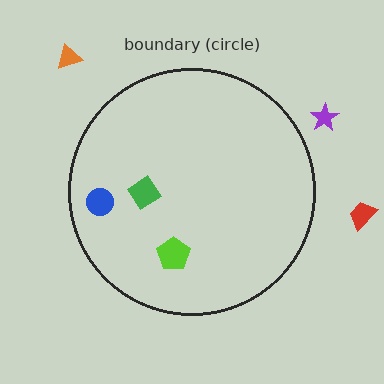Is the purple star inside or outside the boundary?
Outside.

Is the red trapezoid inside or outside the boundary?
Outside.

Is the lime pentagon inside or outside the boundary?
Inside.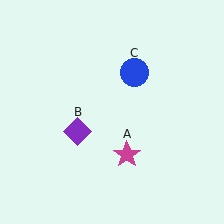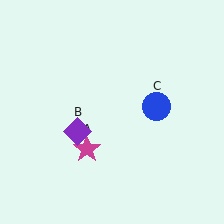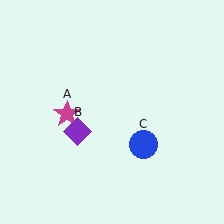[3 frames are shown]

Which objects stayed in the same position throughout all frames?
Purple diamond (object B) remained stationary.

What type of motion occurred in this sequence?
The magenta star (object A), blue circle (object C) rotated clockwise around the center of the scene.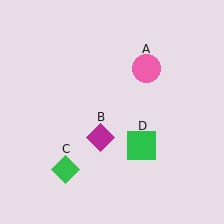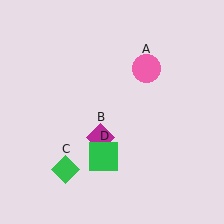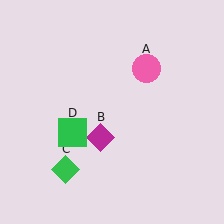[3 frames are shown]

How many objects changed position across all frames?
1 object changed position: green square (object D).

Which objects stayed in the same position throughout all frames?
Pink circle (object A) and magenta diamond (object B) and green diamond (object C) remained stationary.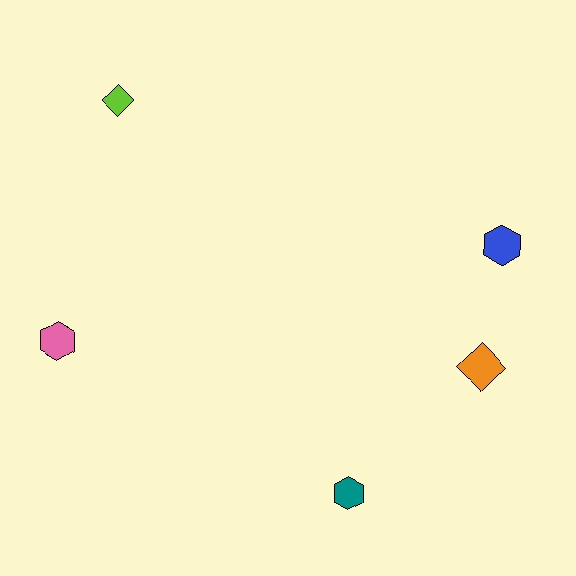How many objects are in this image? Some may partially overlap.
There are 5 objects.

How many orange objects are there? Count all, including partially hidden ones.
There is 1 orange object.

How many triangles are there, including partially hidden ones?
There are no triangles.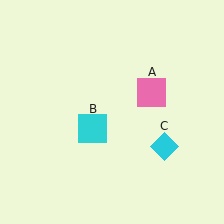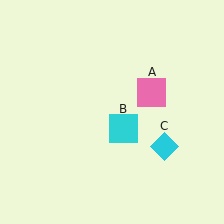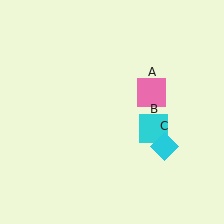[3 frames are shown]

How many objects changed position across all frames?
1 object changed position: cyan square (object B).